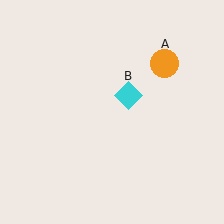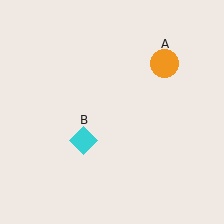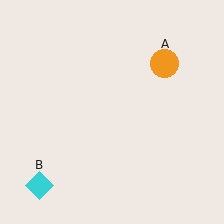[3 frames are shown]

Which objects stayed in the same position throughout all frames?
Orange circle (object A) remained stationary.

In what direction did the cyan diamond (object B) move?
The cyan diamond (object B) moved down and to the left.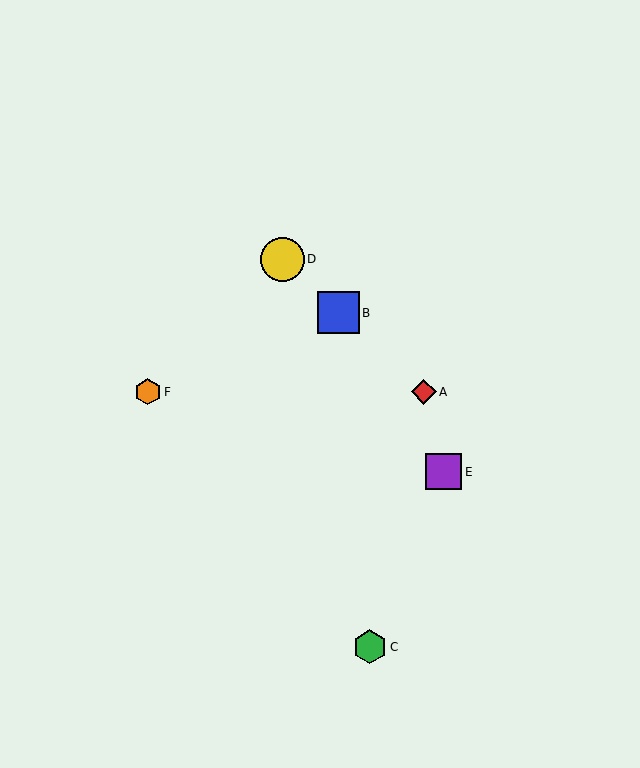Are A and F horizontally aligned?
Yes, both are at y≈392.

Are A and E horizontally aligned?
No, A is at y≈392 and E is at y≈472.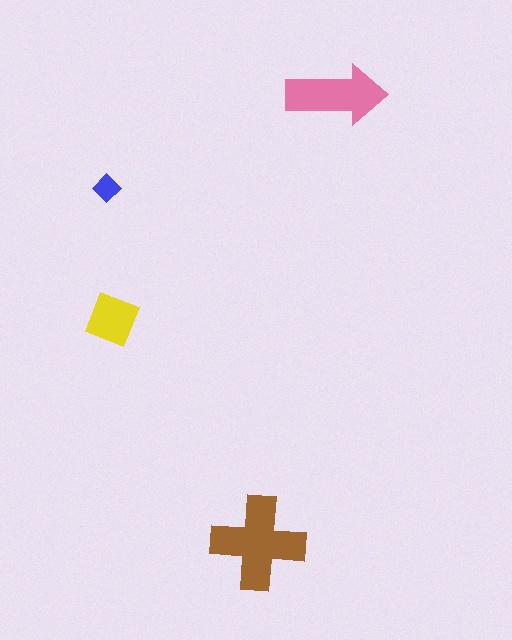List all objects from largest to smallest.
The brown cross, the pink arrow, the yellow square, the blue diamond.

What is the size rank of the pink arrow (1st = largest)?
2nd.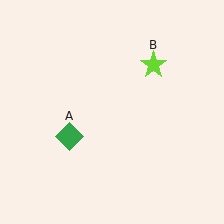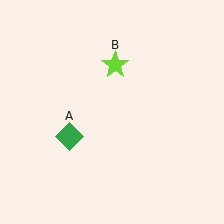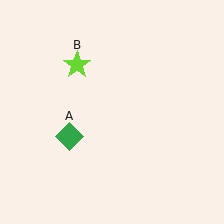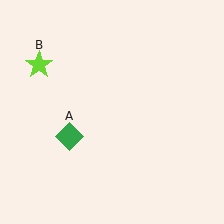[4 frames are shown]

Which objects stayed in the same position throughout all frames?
Green diamond (object A) remained stationary.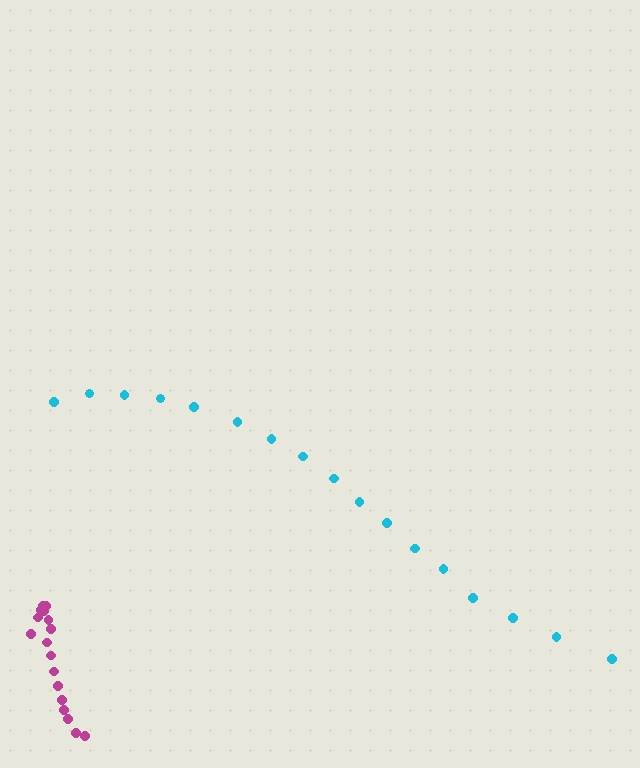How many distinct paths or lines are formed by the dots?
There are 2 distinct paths.